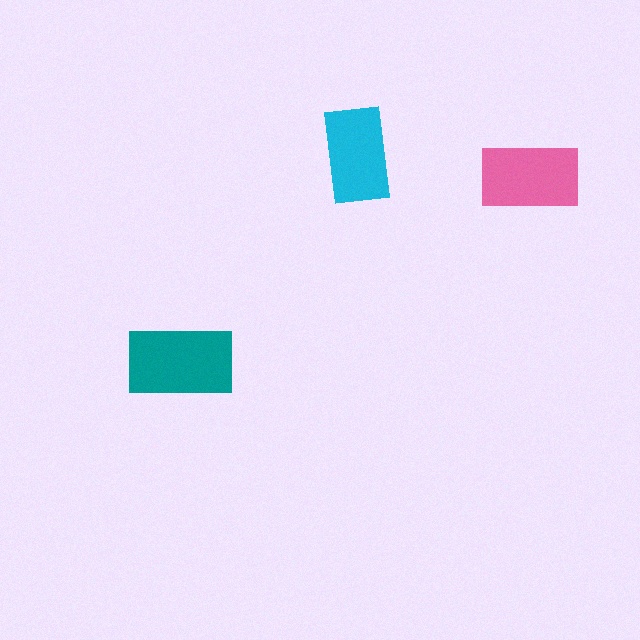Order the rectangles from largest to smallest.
the teal one, the pink one, the cyan one.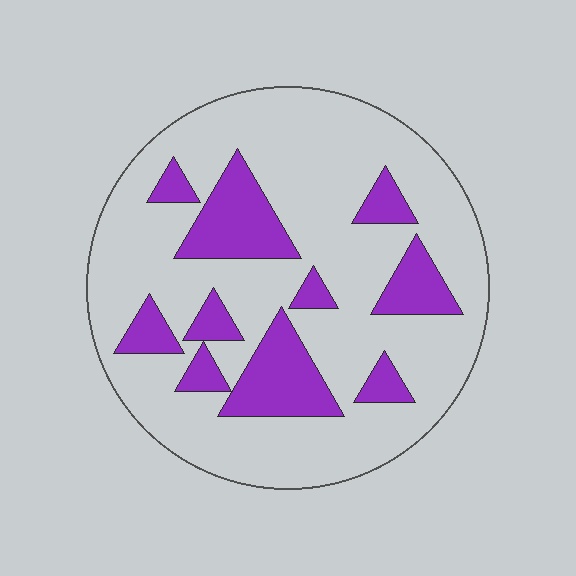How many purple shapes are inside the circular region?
10.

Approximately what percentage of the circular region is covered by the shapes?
Approximately 25%.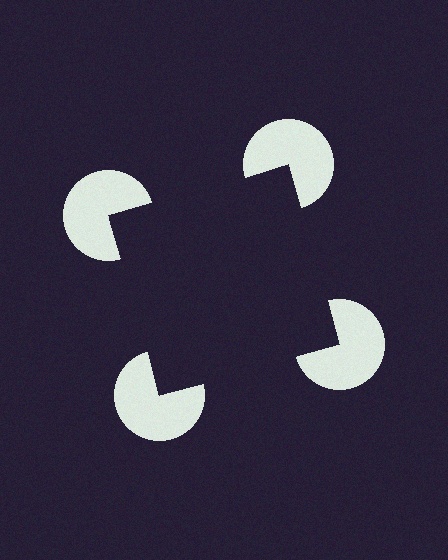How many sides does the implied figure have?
4 sides.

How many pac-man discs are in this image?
There are 4 — one at each vertex of the illusory square.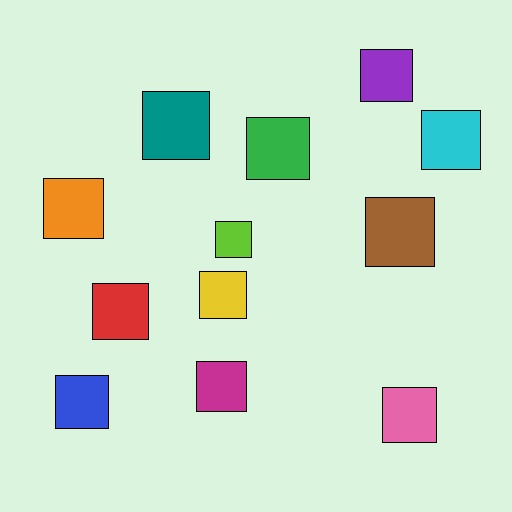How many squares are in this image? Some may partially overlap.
There are 12 squares.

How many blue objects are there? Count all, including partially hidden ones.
There is 1 blue object.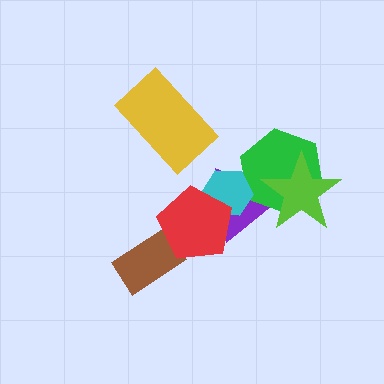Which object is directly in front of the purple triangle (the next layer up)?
The green hexagon is directly in front of the purple triangle.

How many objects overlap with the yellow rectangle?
0 objects overlap with the yellow rectangle.